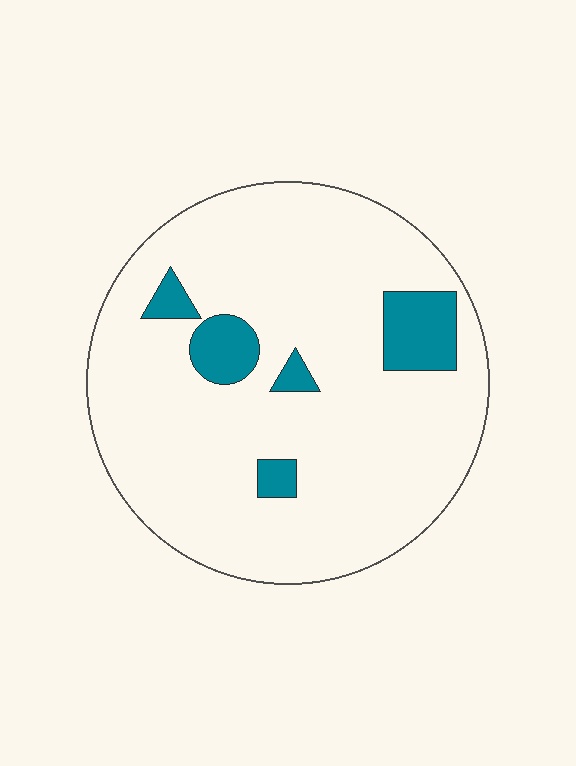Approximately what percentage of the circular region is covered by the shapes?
Approximately 10%.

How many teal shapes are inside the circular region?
5.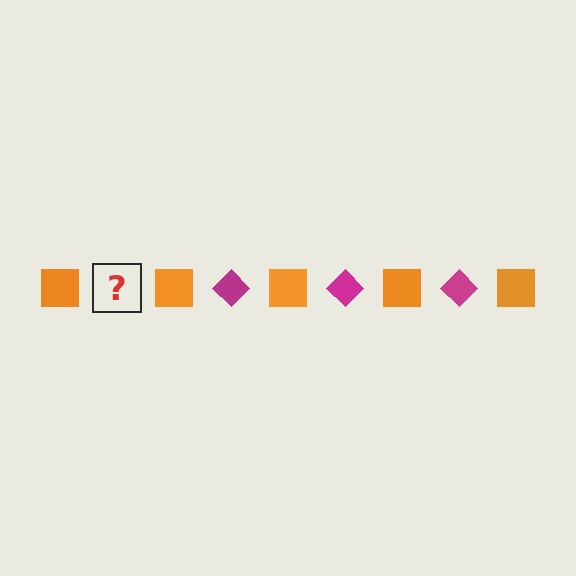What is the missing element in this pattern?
The missing element is a magenta diamond.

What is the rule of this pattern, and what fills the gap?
The rule is that the pattern alternates between orange square and magenta diamond. The gap should be filled with a magenta diamond.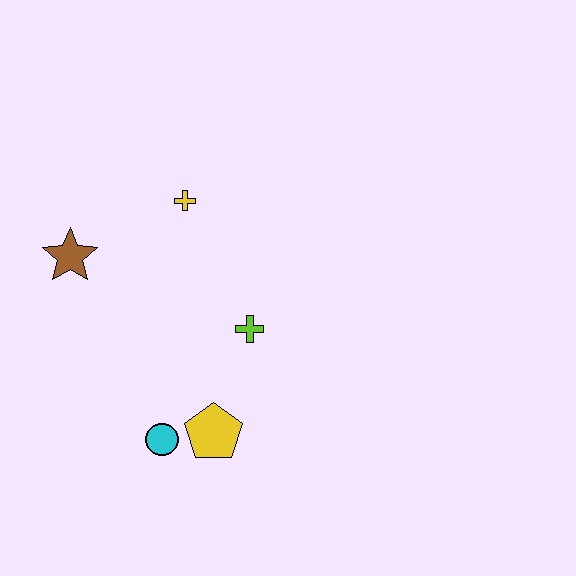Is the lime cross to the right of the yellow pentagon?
Yes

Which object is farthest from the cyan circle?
The yellow cross is farthest from the cyan circle.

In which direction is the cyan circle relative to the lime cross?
The cyan circle is below the lime cross.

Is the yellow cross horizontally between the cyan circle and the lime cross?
Yes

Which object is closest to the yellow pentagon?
The cyan circle is closest to the yellow pentagon.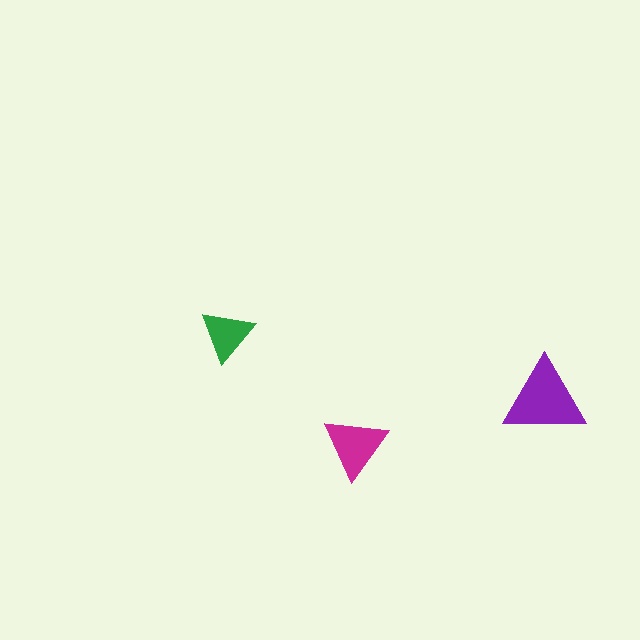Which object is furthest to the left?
The green triangle is leftmost.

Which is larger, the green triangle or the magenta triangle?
The magenta one.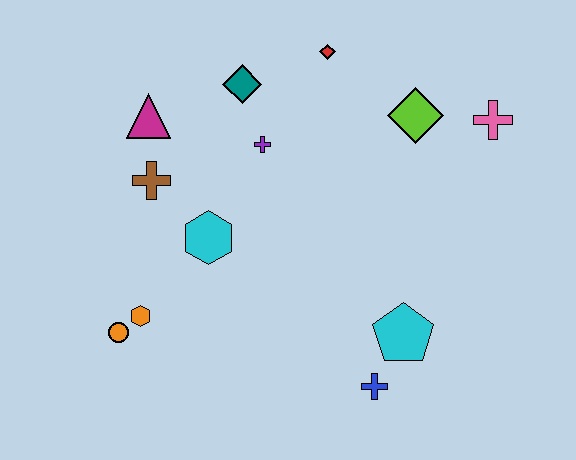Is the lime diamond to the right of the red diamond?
Yes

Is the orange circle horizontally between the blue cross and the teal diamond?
No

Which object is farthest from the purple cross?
The blue cross is farthest from the purple cross.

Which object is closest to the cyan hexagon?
The brown cross is closest to the cyan hexagon.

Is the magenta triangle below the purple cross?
No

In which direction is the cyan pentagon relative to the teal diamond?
The cyan pentagon is below the teal diamond.